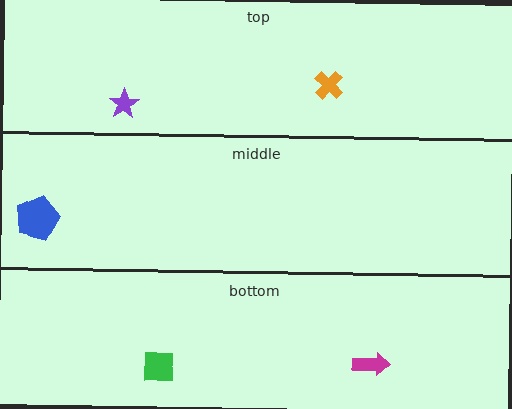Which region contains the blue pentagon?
The middle region.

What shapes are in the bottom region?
The magenta arrow, the green square.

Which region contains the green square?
The bottom region.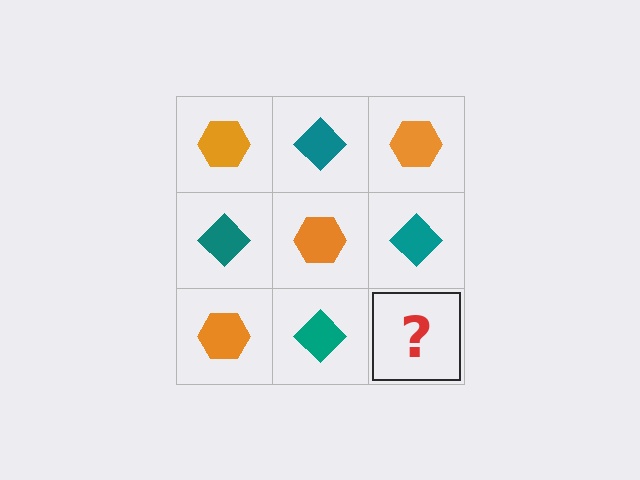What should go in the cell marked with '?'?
The missing cell should contain an orange hexagon.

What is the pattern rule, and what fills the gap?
The rule is that it alternates orange hexagon and teal diamond in a checkerboard pattern. The gap should be filled with an orange hexagon.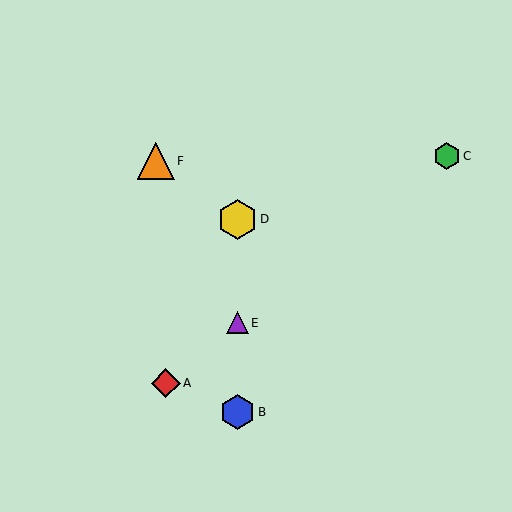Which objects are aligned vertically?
Objects B, D, E are aligned vertically.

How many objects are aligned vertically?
3 objects (B, D, E) are aligned vertically.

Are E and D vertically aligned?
Yes, both are at x≈237.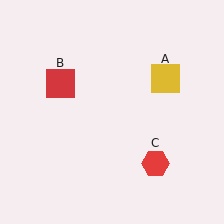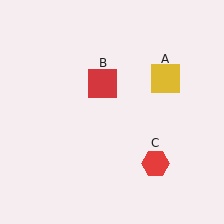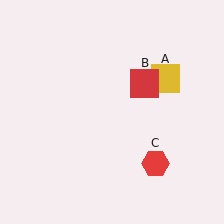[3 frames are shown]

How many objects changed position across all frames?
1 object changed position: red square (object B).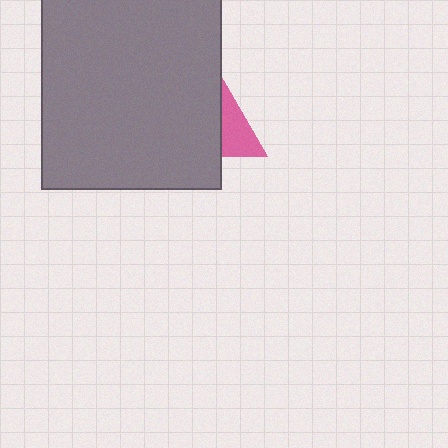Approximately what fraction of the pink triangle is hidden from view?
Roughly 69% of the pink triangle is hidden behind the gray rectangle.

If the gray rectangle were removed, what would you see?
You would see the complete pink triangle.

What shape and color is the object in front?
The object in front is a gray rectangle.